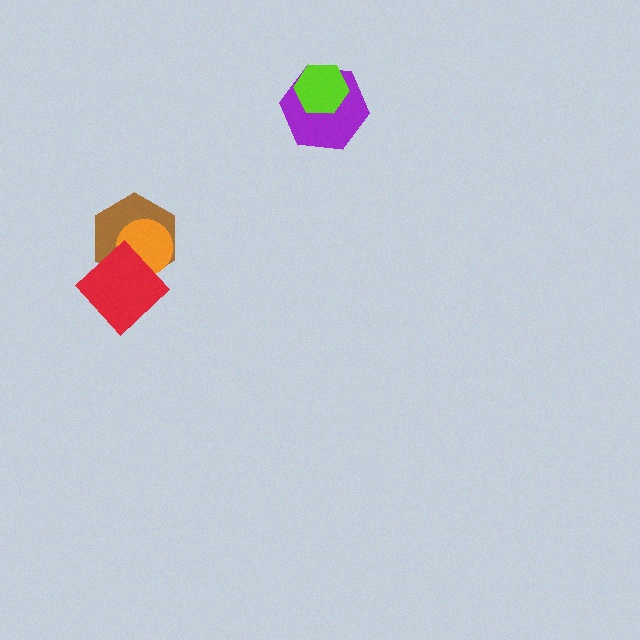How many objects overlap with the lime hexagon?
1 object overlaps with the lime hexagon.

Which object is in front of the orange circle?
The red diamond is in front of the orange circle.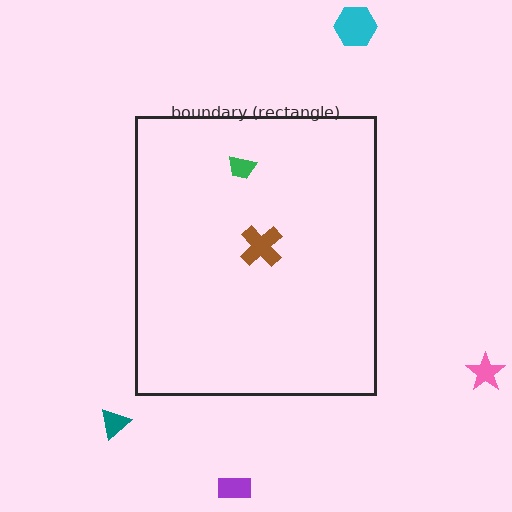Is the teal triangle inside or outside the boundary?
Outside.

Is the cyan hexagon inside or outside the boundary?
Outside.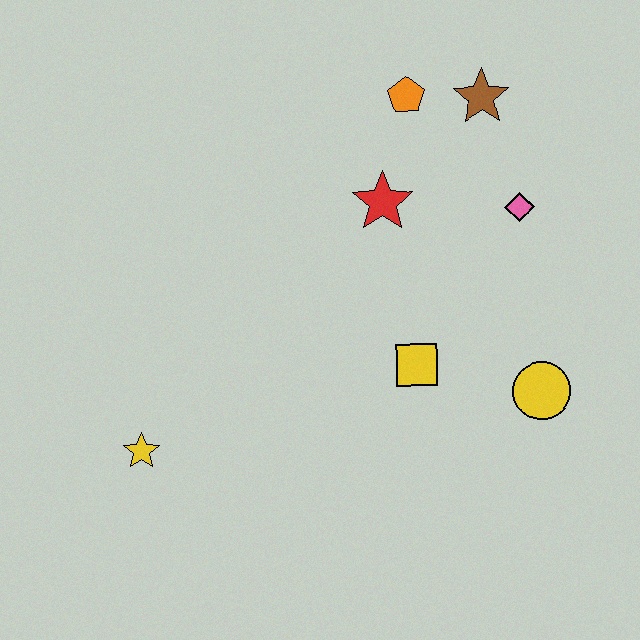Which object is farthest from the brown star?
The yellow star is farthest from the brown star.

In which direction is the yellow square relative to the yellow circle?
The yellow square is to the left of the yellow circle.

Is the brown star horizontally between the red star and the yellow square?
No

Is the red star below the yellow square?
No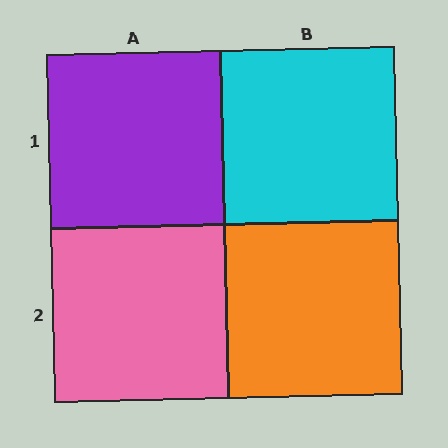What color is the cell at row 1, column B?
Cyan.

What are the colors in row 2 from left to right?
Pink, orange.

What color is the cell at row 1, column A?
Purple.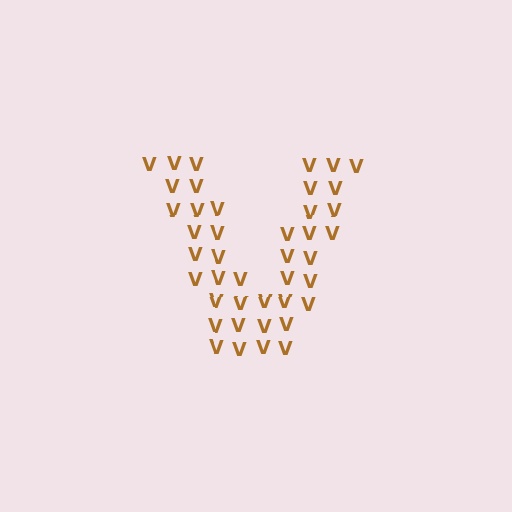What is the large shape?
The large shape is the letter V.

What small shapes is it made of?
It is made of small letter V's.